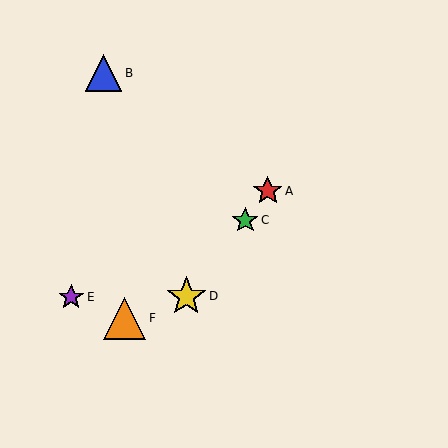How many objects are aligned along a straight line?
3 objects (A, C, D) are aligned along a straight line.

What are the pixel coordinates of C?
Object C is at (245, 220).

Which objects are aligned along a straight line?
Objects A, C, D are aligned along a straight line.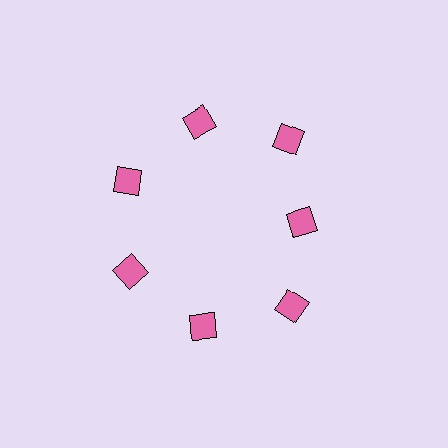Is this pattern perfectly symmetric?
No. The 7 pink squares are arranged in a ring, but one element near the 3 o'clock position is pulled inward toward the center, breaking the 7-fold rotational symmetry.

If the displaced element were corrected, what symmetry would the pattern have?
It would have 7-fold rotational symmetry — the pattern would map onto itself every 51 degrees.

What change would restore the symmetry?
The symmetry would be restored by moving it outward, back onto the ring so that all 7 squares sit at equal angles and equal distance from the center.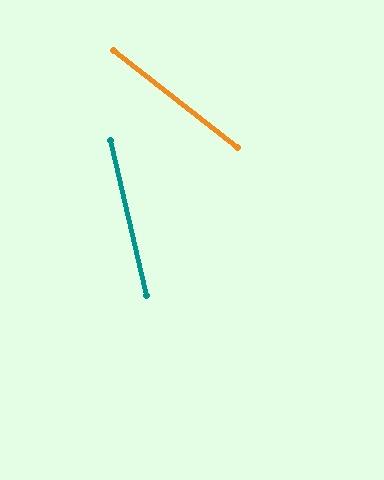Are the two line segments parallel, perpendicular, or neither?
Neither parallel nor perpendicular — they differ by about 39°.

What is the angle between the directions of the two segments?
Approximately 39 degrees.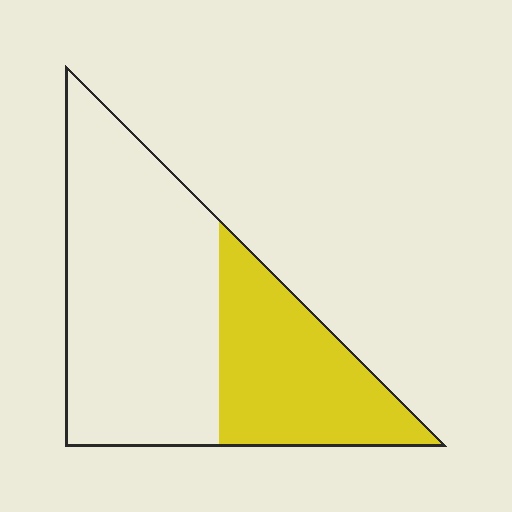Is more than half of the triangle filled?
No.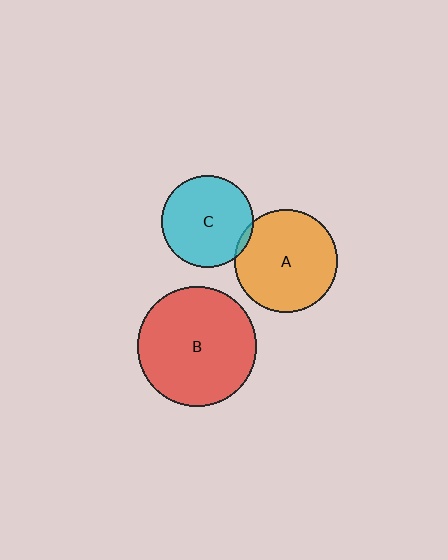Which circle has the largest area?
Circle B (red).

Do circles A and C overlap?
Yes.